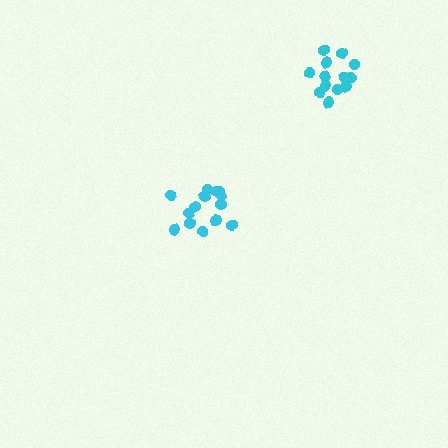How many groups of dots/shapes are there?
There are 2 groups.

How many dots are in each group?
Group 1: 13 dots, Group 2: 14 dots (27 total).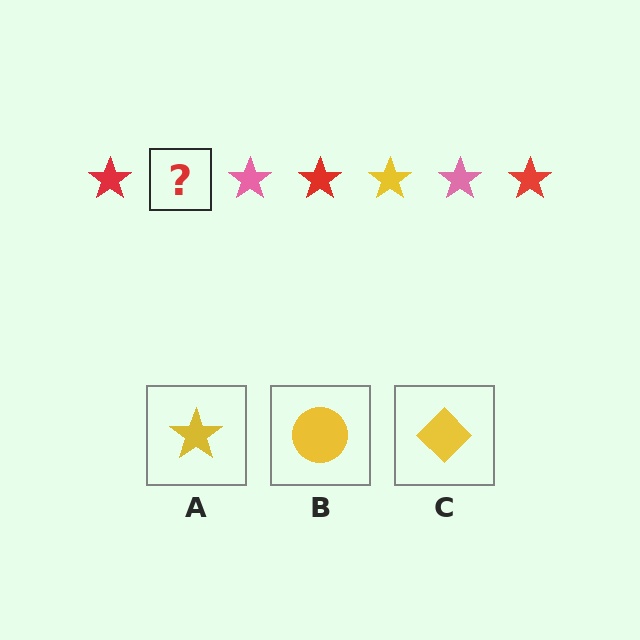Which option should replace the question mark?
Option A.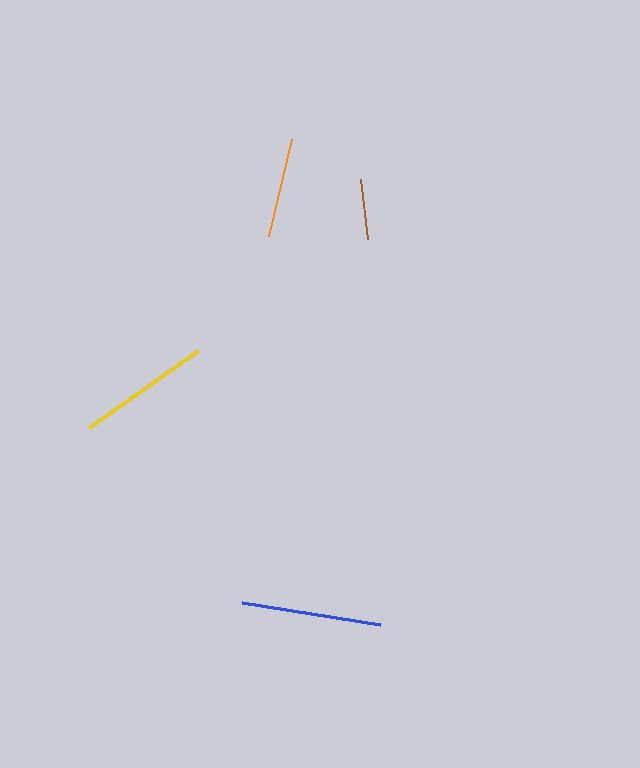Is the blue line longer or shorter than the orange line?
The blue line is longer than the orange line.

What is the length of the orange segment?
The orange segment is approximately 100 pixels long.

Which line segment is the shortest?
The brown line is the shortest at approximately 60 pixels.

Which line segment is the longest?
The blue line is the longest at approximately 140 pixels.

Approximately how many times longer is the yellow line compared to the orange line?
The yellow line is approximately 1.3 times the length of the orange line.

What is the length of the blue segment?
The blue segment is approximately 140 pixels long.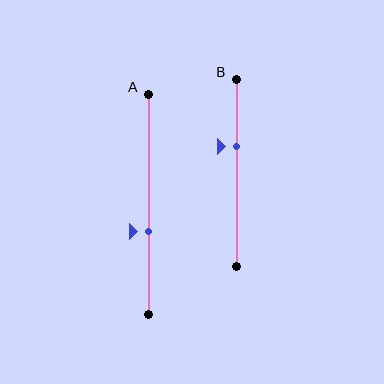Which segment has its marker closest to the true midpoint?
Segment A has its marker closest to the true midpoint.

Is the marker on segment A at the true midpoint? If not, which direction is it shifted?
No, the marker on segment A is shifted downward by about 12% of the segment length.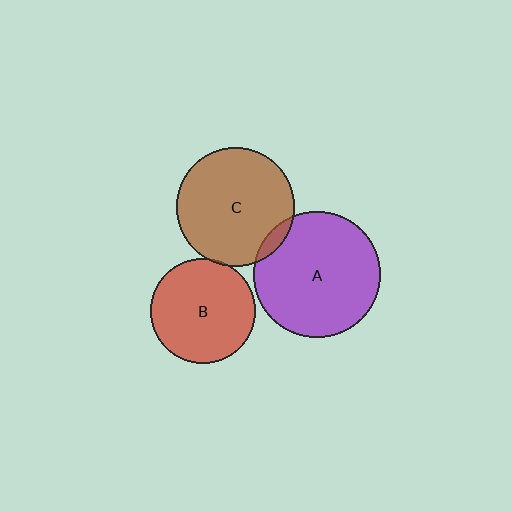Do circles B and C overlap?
Yes.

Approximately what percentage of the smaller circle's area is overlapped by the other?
Approximately 5%.